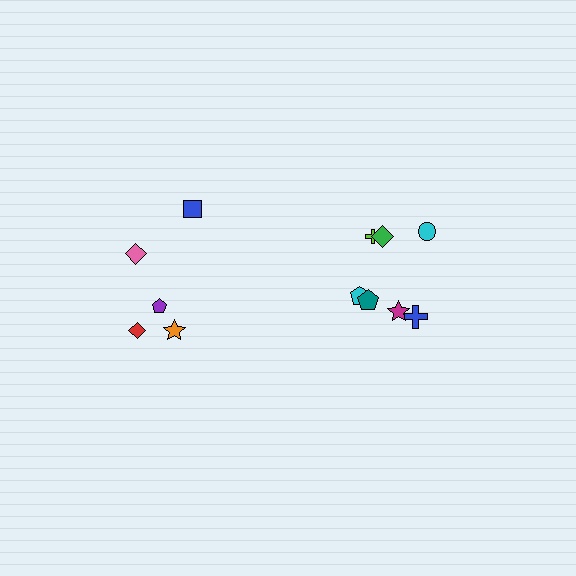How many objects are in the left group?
There are 5 objects.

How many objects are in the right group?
There are 7 objects.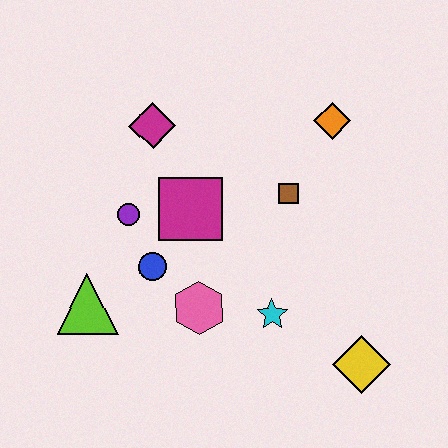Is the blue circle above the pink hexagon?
Yes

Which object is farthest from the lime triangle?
The orange diamond is farthest from the lime triangle.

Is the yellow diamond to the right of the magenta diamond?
Yes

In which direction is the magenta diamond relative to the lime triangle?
The magenta diamond is above the lime triangle.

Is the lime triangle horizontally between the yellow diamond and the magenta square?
No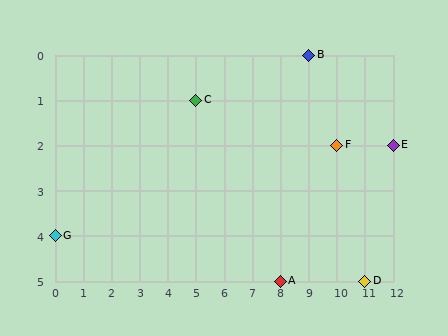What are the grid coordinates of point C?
Point C is at grid coordinates (5, 1).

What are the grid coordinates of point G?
Point G is at grid coordinates (0, 4).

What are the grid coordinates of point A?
Point A is at grid coordinates (8, 5).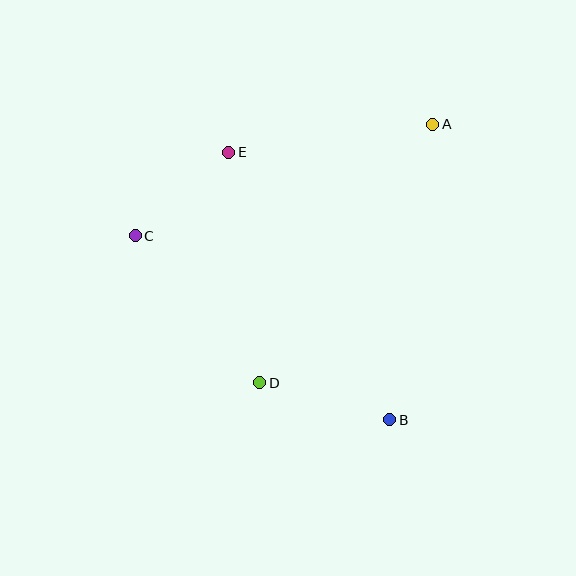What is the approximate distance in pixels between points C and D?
The distance between C and D is approximately 193 pixels.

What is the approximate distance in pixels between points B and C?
The distance between B and C is approximately 314 pixels.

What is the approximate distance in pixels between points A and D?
The distance between A and D is approximately 311 pixels.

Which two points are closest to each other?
Points C and E are closest to each other.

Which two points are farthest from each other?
Points A and C are farthest from each other.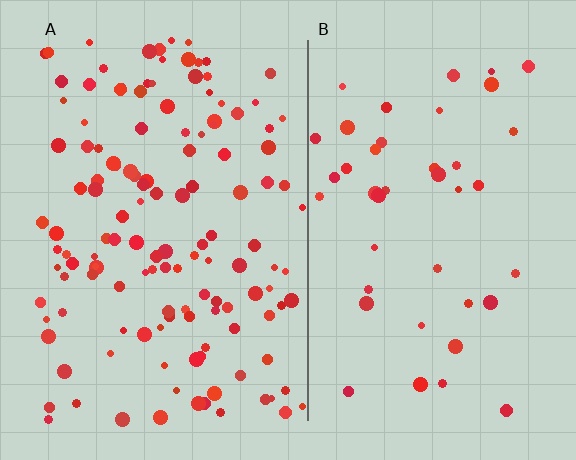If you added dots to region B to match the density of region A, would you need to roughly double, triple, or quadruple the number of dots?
Approximately triple.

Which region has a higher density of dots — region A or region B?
A (the left).